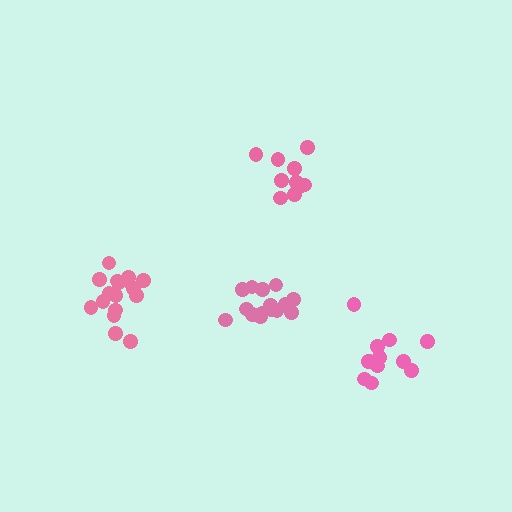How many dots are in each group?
Group 1: 15 dots, Group 2: 17 dots, Group 3: 13 dots, Group 4: 11 dots (56 total).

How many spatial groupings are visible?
There are 4 spatial groupings.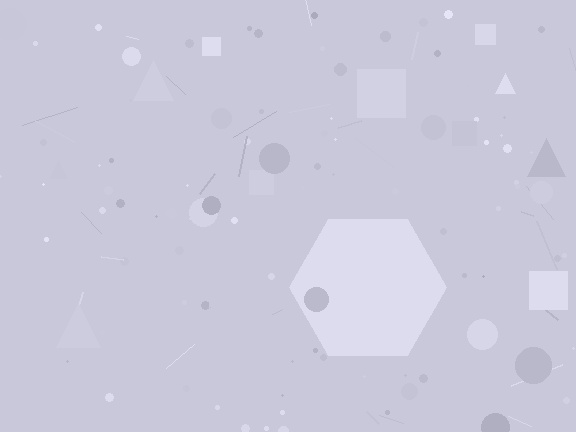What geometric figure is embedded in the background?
A hexagon is embedded in the background.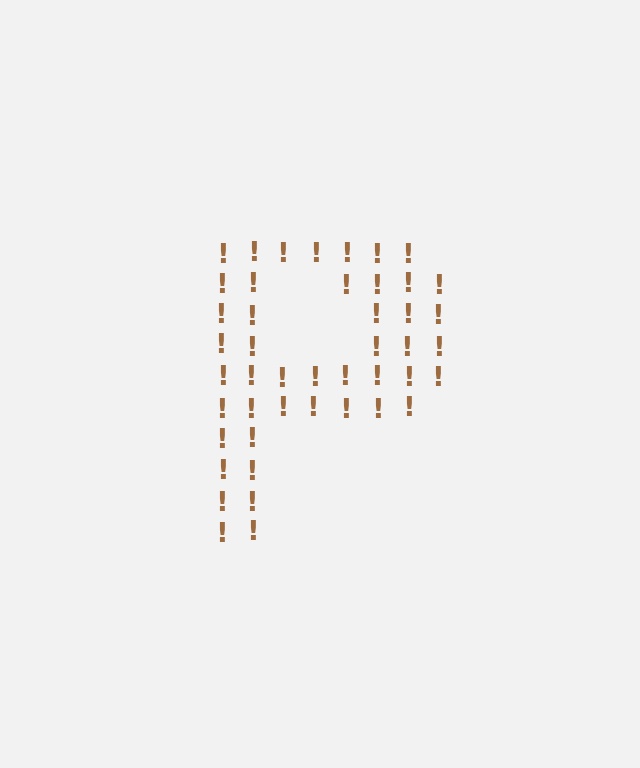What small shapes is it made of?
It is made of small exclamation marks.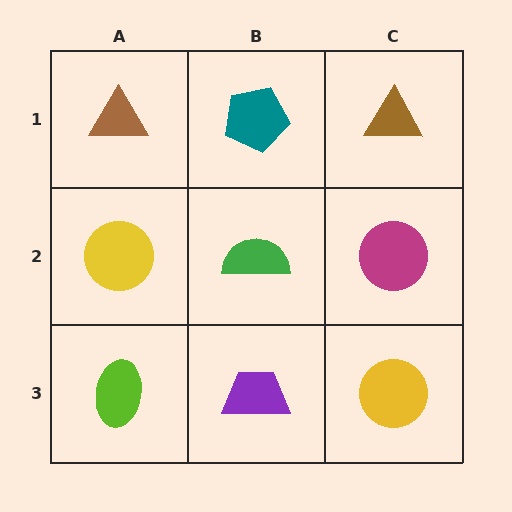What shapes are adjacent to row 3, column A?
A yellow circle (row 2, column A), a purple trapezoid (row 3, column B).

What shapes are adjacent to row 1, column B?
A green semicircle (row 2, column B), a brown triangle (row 1, column A), a brown triangle (row 1, column C).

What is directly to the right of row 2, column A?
A green semicircle.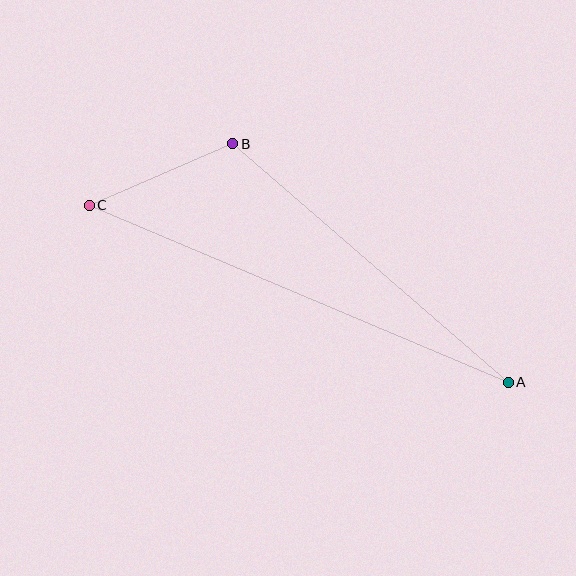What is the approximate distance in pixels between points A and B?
The distance between A and B is approximately 364 pixels.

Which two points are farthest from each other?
Points A and C are farthest from each other.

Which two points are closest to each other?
Points B and C are closest to each other.